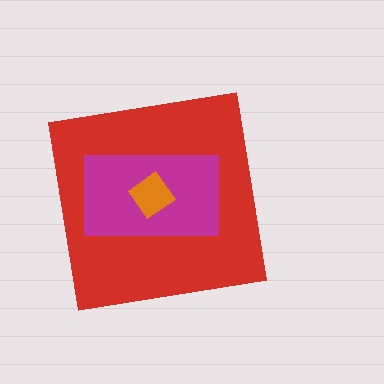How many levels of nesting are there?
3.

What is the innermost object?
The orange diamond.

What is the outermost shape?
The red square.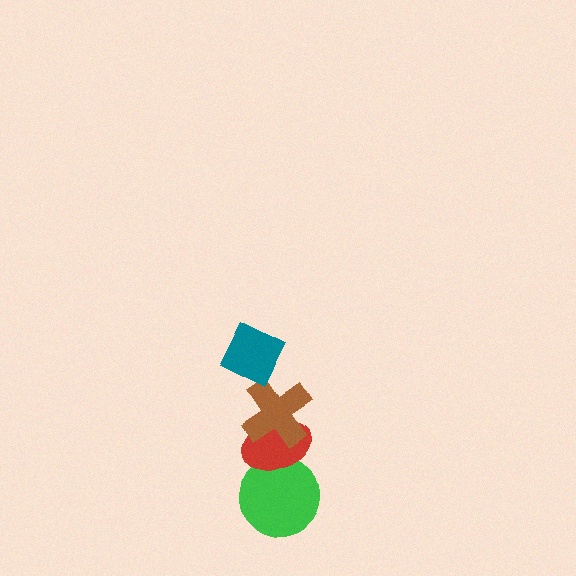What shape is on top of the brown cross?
The teal diamond is on top of the brown cross.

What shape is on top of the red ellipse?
The brown cross is on top of the red ellipse.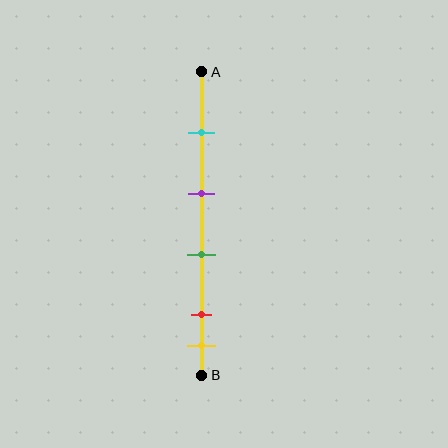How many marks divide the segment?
There are 5 marks dividing the segment.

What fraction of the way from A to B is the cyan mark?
The cyan mark is approximately 20% (0.2) of the way from A to B.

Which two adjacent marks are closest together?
The red and yellow marks are the closest adjacent pair.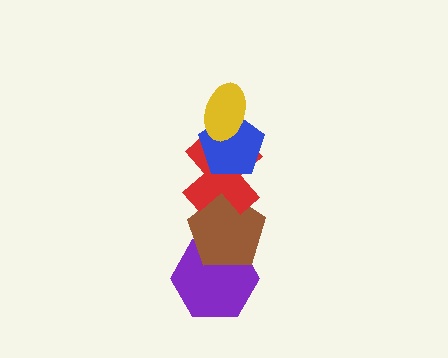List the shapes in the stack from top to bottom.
From top to bottom: the yellow ellipse, the blue pentagon, the red cross, the brown pentagon, the purple hexagon.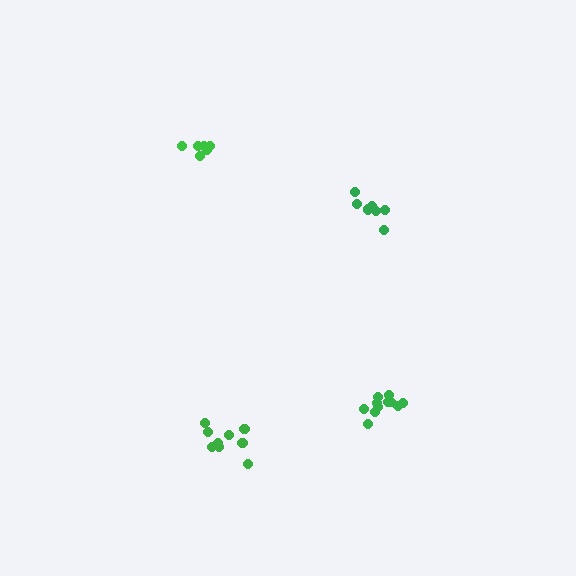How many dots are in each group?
Group 1: 11 dots, Group 2: 6 dots, Group 3: 7 dots, Group 4: 9 dots (33 total).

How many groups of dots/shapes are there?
There are 4 groups.